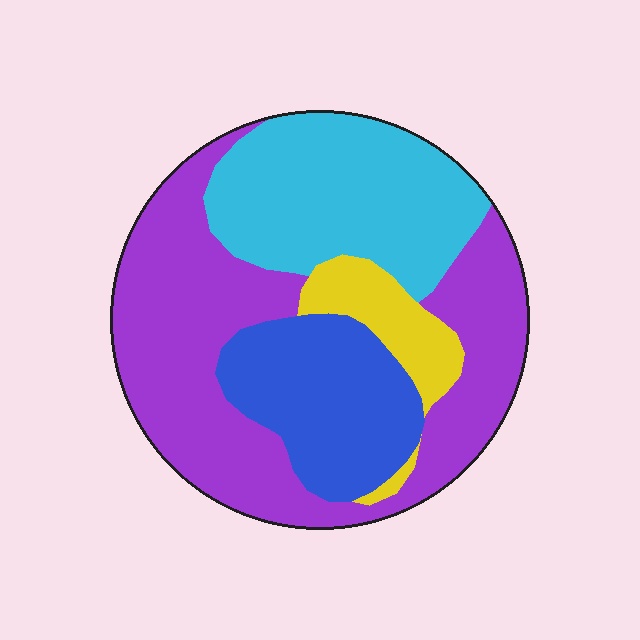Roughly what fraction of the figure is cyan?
Cyan takes up about one quarter (1/4) of the figure.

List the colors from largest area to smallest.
From largest to smallest: purple, cyan, blue, yellow.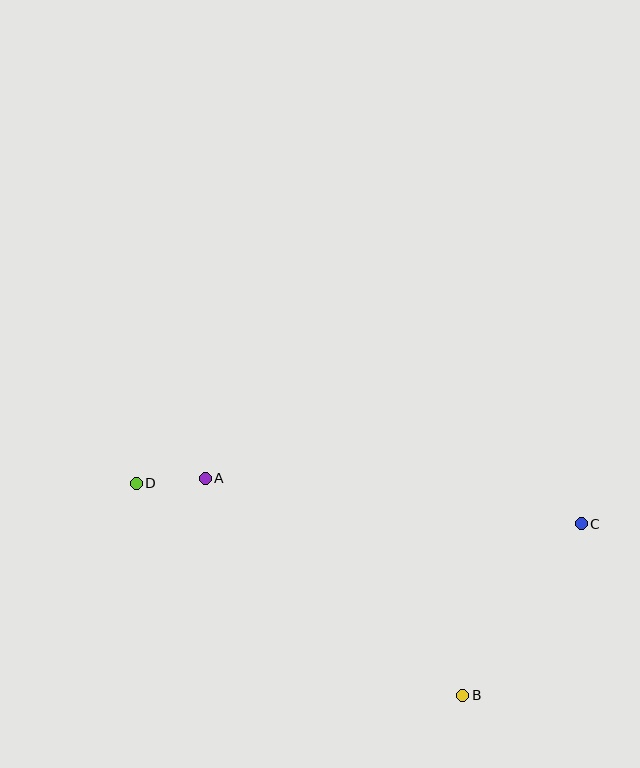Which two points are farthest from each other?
Points C and D are farthest from each other.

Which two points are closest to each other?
Points A and D are closest to each other.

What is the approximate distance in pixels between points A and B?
The distance between A and B is approximately 337 pixels.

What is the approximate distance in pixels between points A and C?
The distance between A and C is approximately 379 pixels.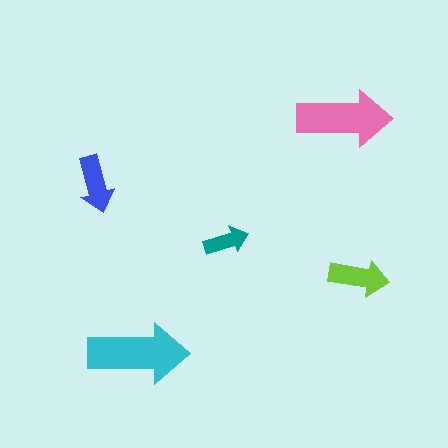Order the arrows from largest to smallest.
the cyan one, the pink one, the lime one, the blue one, the teal one.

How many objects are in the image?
There are 5 objects in the image.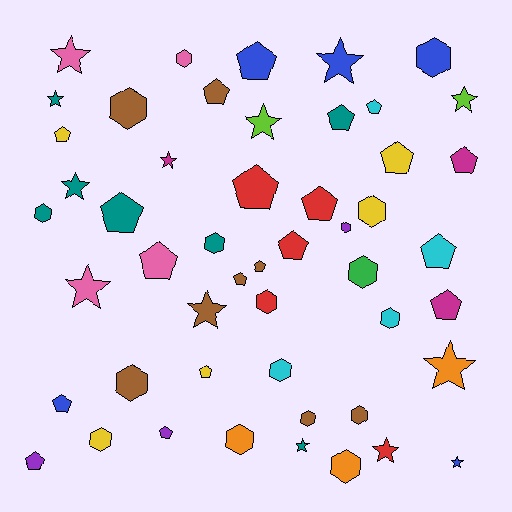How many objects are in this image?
There are 50 objects.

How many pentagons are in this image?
There are 20 pentagons.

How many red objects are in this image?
There are 5 red objects.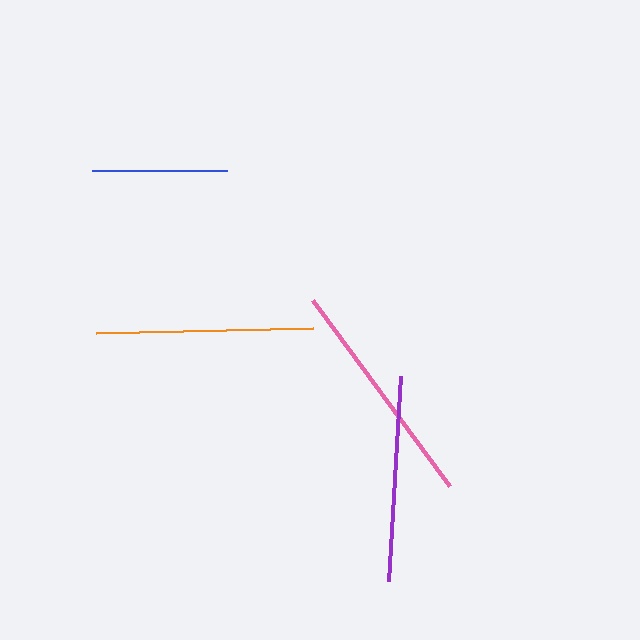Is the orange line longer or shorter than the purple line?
The orange line is longer than the purple line.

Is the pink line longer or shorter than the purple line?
The pink line is longer than the purple line.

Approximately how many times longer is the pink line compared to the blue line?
The pink line is approximately 1.7 times the length of the blue line.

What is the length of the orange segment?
The orange segment is approximately 217 pixels long.